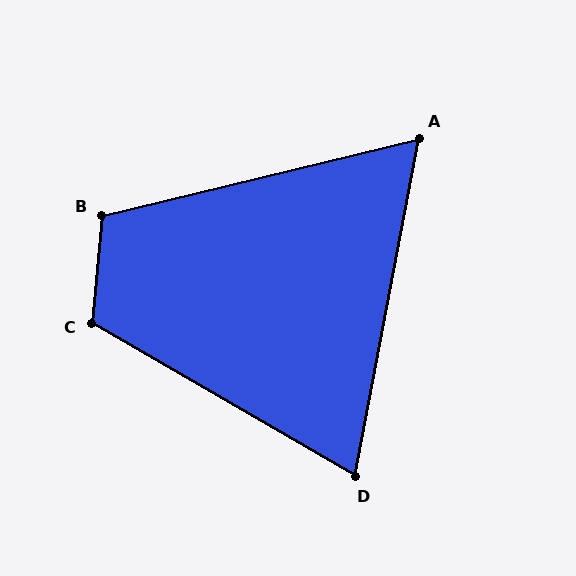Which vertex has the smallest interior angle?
A, at approximately 65 degrees.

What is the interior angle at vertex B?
Approximately 109 degrees (obtuse).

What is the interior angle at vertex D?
Approximately 71 degrees (acute).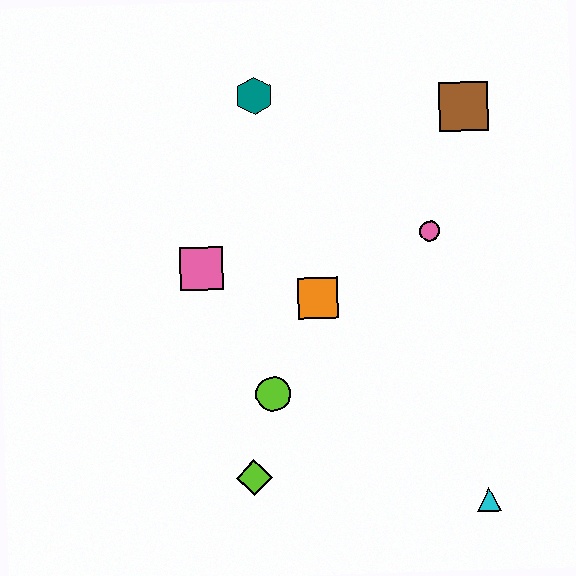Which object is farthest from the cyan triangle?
The teal hexagon is farthest from the cyan triangle.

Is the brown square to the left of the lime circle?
No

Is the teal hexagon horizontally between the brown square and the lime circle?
No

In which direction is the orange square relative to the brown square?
The orange square is below the brown square.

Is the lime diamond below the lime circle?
Yes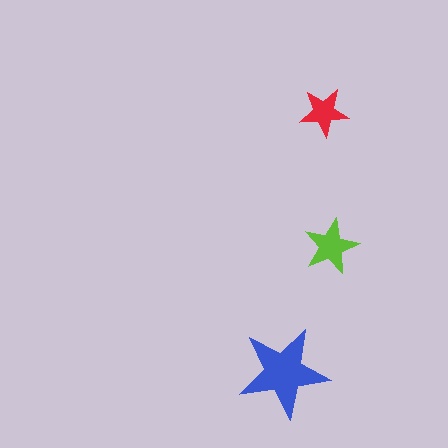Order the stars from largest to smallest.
the blue one, the lime one, the red one.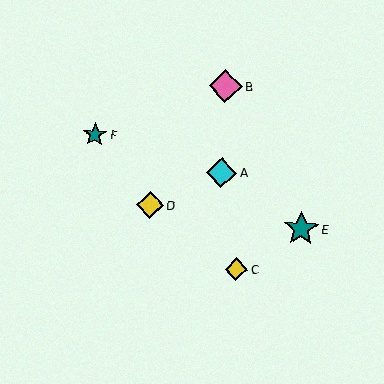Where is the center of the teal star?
The center of the teal star is at (301, 229).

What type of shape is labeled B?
Shape B is a pink diamond.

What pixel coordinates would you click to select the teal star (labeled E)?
Click at (301, 229) to select the teal star E.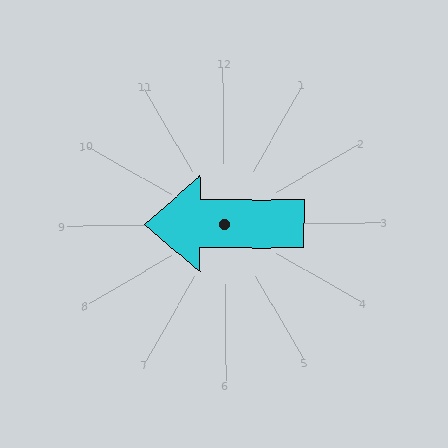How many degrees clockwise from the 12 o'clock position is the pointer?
Approximately 270 degrees.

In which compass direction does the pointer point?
West.